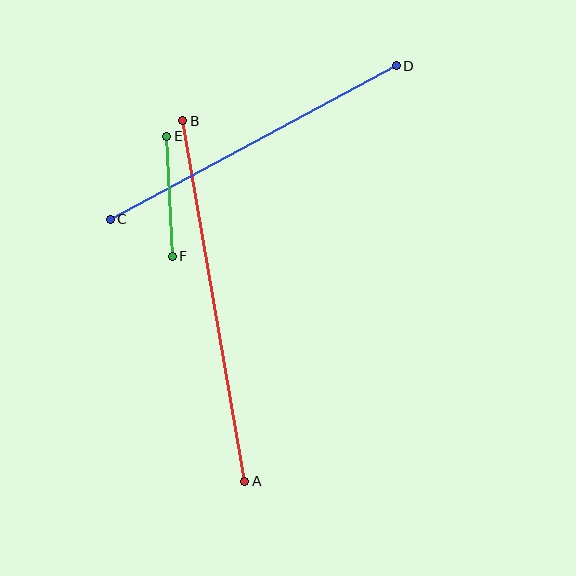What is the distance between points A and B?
The distance is approximately 366 pixels.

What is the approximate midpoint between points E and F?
The midpoint is at approximately (169, 196) pixels.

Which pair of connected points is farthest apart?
Points A and B are farthest apart.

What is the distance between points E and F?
The distance is approximately 120 pixels.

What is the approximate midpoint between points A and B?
The midpoint is at approximately (214, 301) pixels.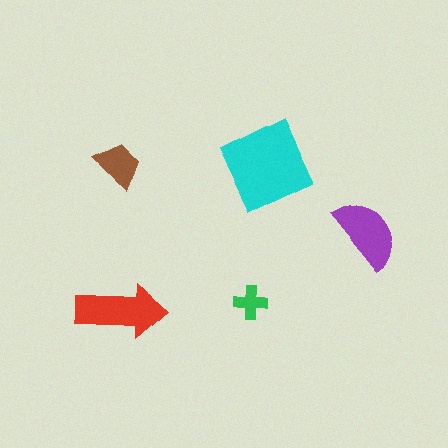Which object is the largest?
The cyan diamond.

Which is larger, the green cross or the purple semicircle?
The purple semicircle.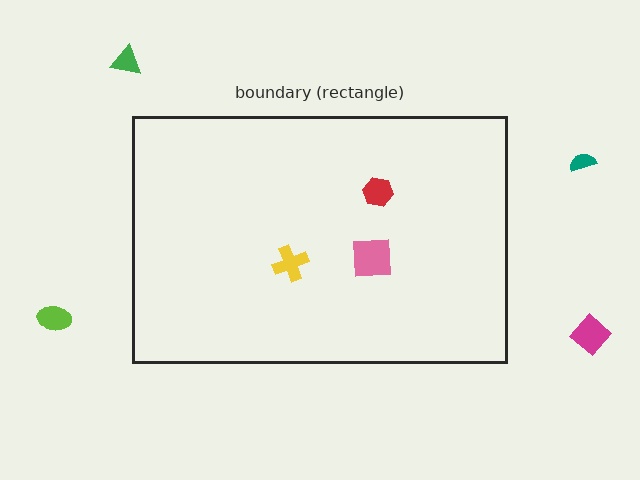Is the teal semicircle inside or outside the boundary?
Outside.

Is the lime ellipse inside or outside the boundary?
Outside.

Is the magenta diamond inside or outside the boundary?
Outside.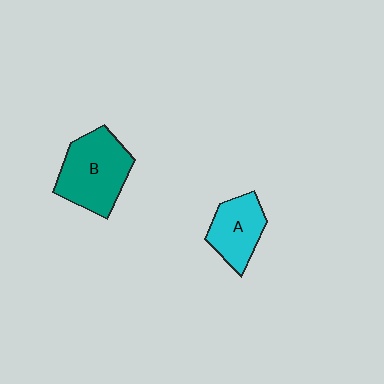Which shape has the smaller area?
Shape A (cyan).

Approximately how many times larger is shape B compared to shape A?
Approximately 1.5 times.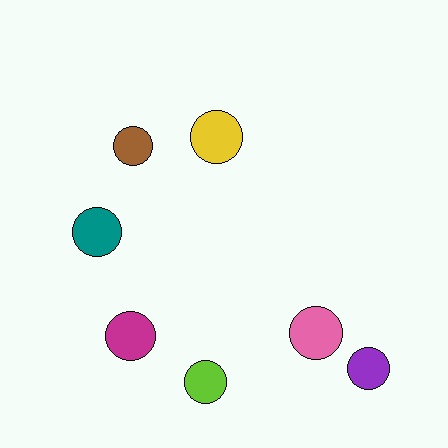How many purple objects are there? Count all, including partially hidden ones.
There is 1 purple object.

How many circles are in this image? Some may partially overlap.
There are 7 circles.